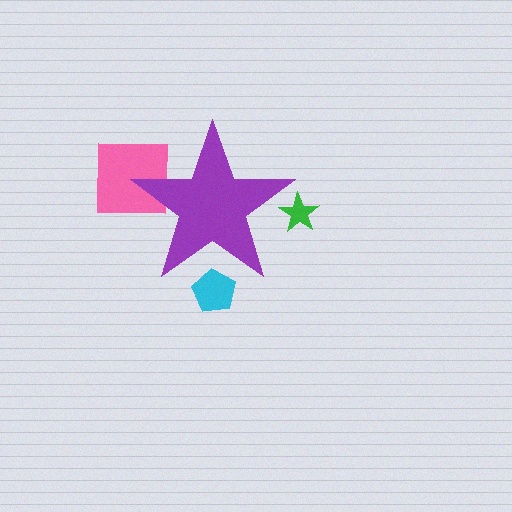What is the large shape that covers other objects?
A purple star.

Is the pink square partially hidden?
Yes, the pink square is partially hidden behind the purple star.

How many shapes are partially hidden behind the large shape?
3 shapes are partially hidden.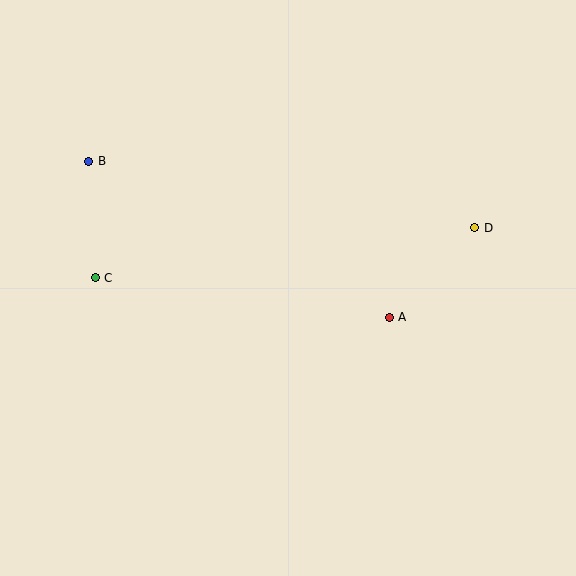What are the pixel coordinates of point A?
Point A is at (389, 317).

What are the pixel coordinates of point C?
Point C is at (95, 278).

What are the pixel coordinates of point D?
Point D is at (475, 228).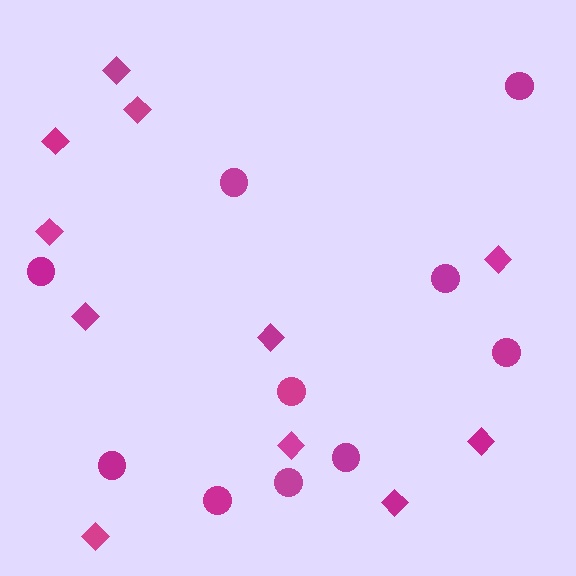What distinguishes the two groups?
There are 2 groups: one group of circles (10) and one group of diamonds (11).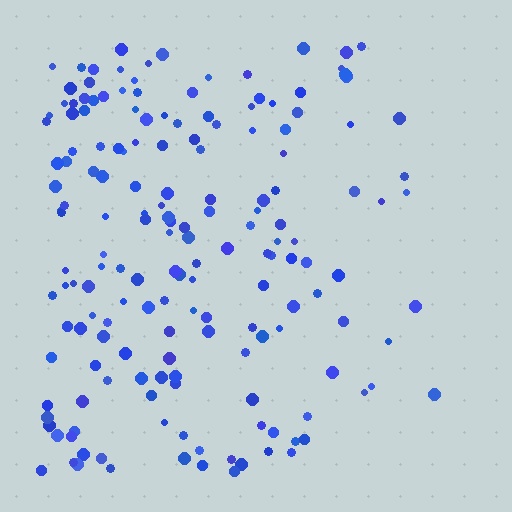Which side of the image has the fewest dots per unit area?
The right.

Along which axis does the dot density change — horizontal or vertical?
Horizontal.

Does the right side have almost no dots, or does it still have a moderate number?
Still a moderate number, just noticeably fewer than the left.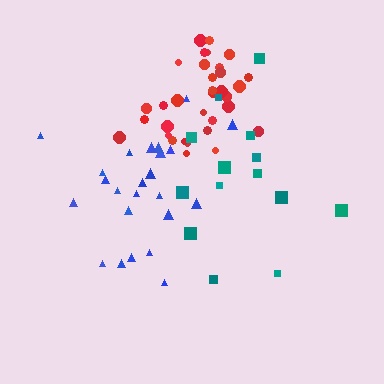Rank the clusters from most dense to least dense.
red, blue, teal.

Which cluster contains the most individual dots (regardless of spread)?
Red (33).